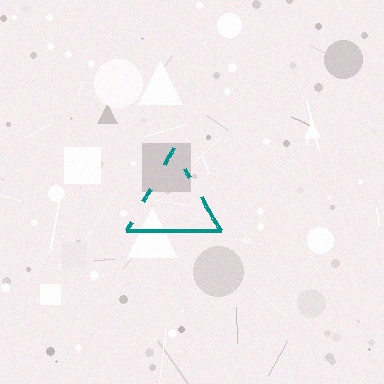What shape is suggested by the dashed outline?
The dashed outline suggests a triangle.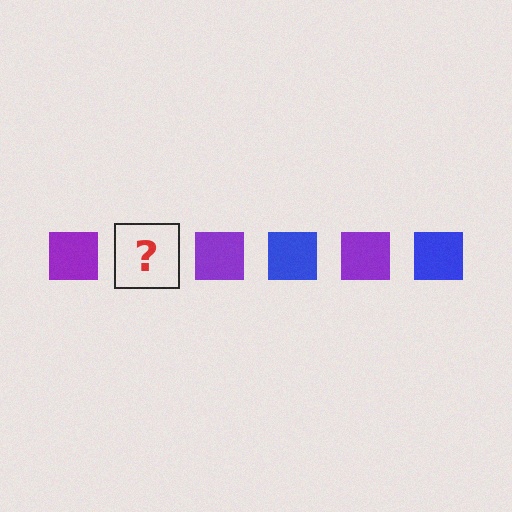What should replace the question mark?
The question mark should be replaced with a blue square.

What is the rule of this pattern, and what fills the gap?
The rule is that the pattern cycles through purple, blue squares. The gap should be filled with a blue square.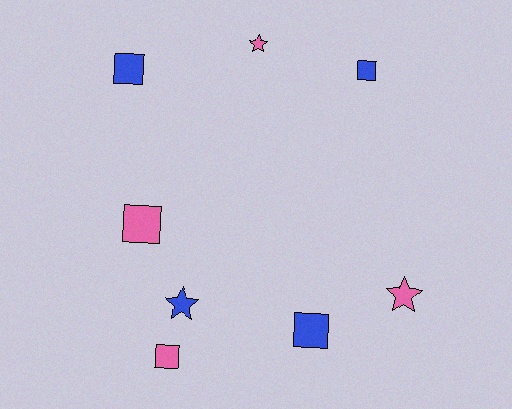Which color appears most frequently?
Blue, with 4 objects.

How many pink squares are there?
There are 2 pink squares.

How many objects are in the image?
There are 8 objects.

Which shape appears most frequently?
Square, with 5 objects.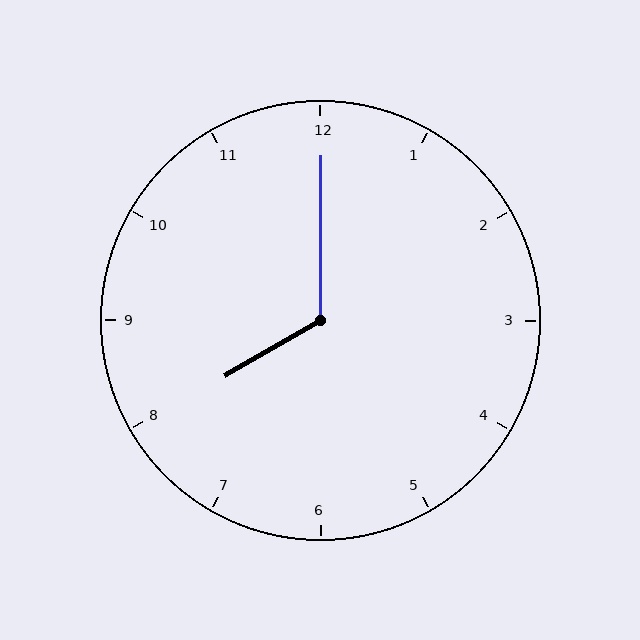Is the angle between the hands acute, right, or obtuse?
It is obtuse.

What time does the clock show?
8:00.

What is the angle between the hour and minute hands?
Approximately 120 degrees.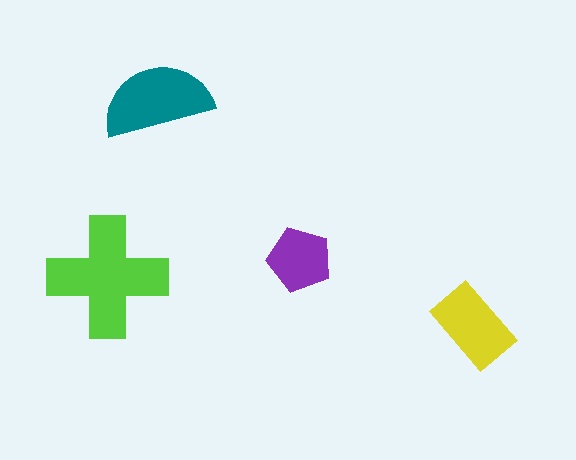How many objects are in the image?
There are 4 objects in the image.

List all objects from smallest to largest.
The purple pentagon, the yellow rectangle, the teal semicircle, the lime cross.